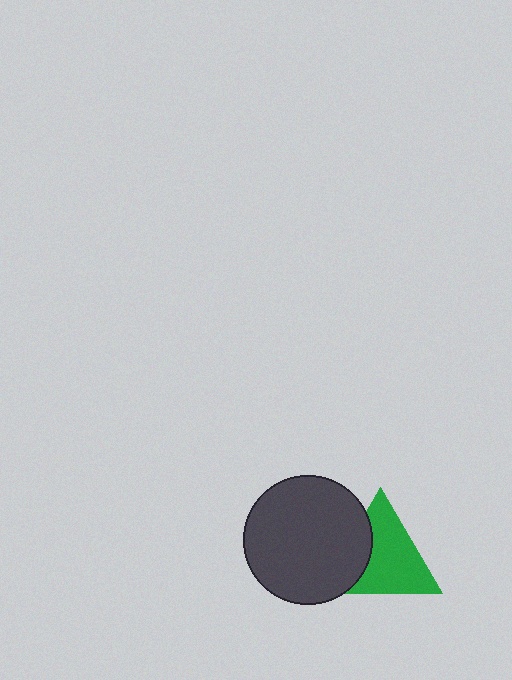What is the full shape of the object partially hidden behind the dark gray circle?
The partially hidden object is a green triangle.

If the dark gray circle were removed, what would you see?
You would see the complete green triangle.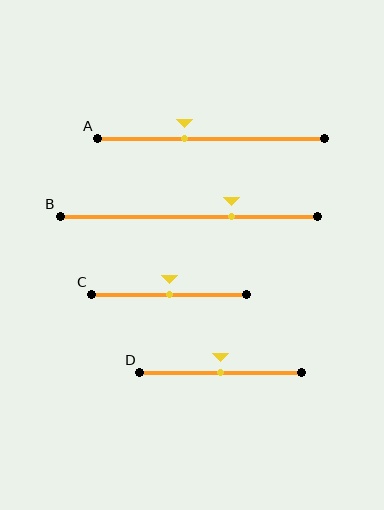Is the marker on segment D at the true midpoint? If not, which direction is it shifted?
Yes, the marker on segment D is at the true midpoint.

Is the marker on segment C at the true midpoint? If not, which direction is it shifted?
Yes, the marker on segment C is at the true midpoint.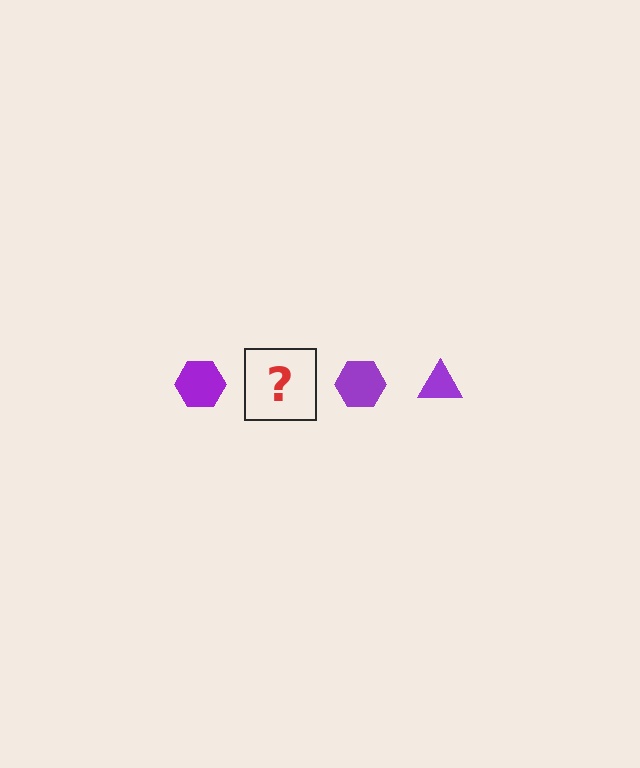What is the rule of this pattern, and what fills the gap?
The rule is that the pattern cycles through hexagon, triangle shapes in purple. The gap should be filled with a purple triangle.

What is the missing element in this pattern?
The missing element is a purple triangle.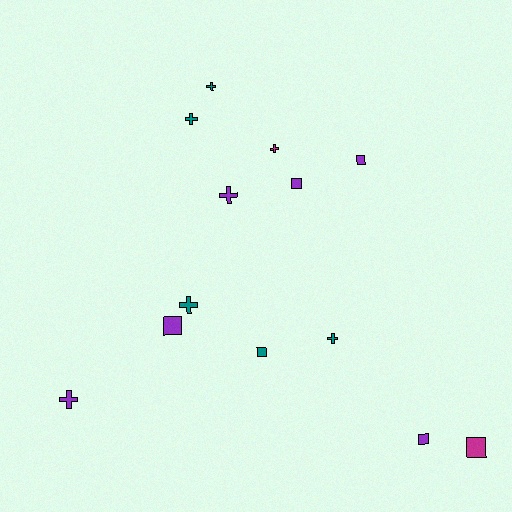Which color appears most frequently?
Purple, with 6 objects.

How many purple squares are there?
There are 4 purple squares.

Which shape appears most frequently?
Cross, with 7 objects.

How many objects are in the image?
There are 13 objects.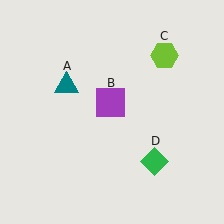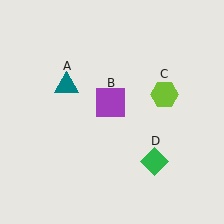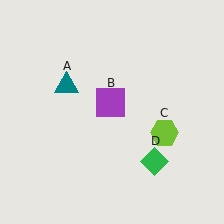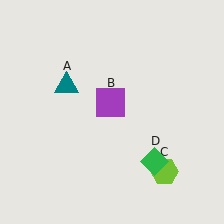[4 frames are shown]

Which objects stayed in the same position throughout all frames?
Teal triangle (object A) and purple square (object B) and green diamond (object D) remained stationary.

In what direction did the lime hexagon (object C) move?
The lime hexagon (object C) moved down.